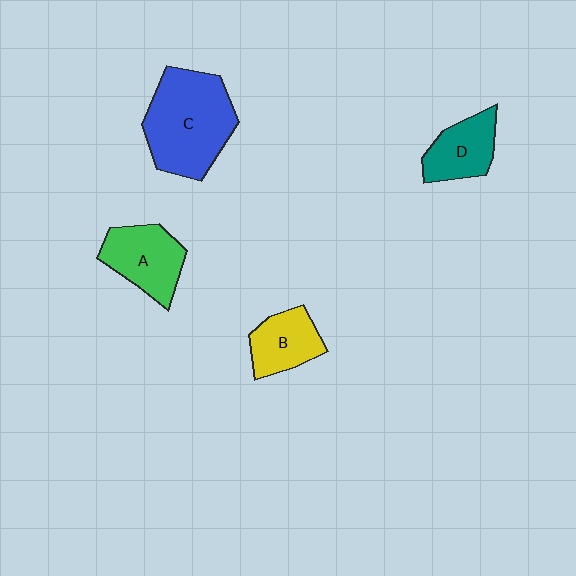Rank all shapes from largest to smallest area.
From largest to smallest: C (blue), A (green), D (teal), B (yellow).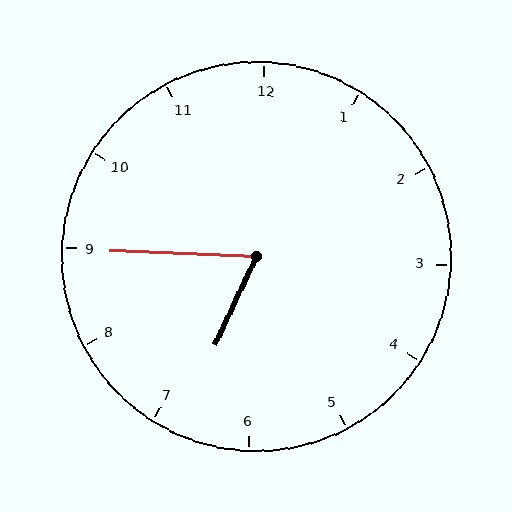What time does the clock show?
6:45.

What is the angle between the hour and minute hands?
Approximately 68 degrees.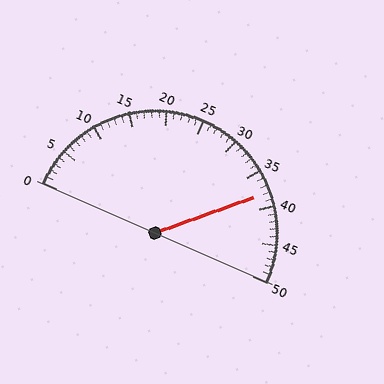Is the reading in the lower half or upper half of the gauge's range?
The reading is in the upper half of the range (0 to 50).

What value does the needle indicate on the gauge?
The needle indicates approximately 38.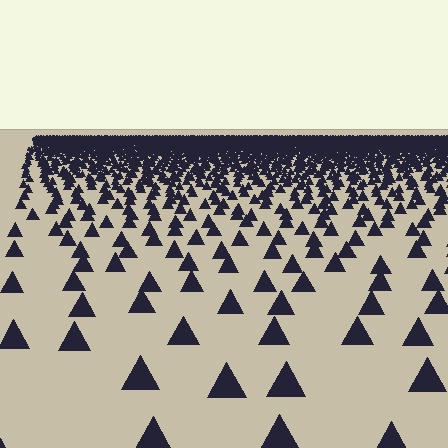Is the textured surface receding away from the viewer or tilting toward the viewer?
The surface is receding away from the viewer. Texture elements get smaller and denser toward the top.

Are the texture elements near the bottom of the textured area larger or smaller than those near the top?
Larger. Near the bottom, elements are closer to the viewer and appear at a bigger on-screen size.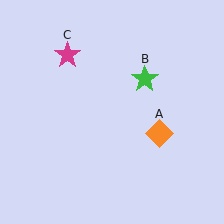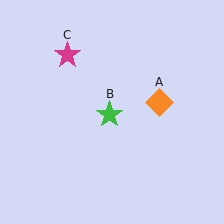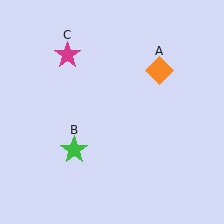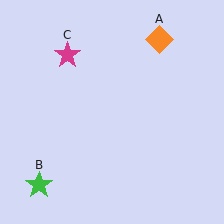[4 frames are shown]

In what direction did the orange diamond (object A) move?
The orange diamond (object A) moved up.